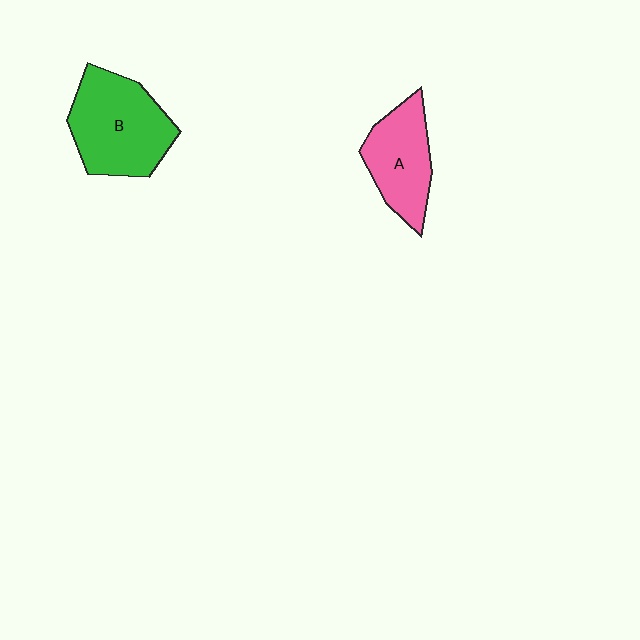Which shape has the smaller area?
Shape A (pink).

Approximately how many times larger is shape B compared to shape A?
Approximately 1.4 times.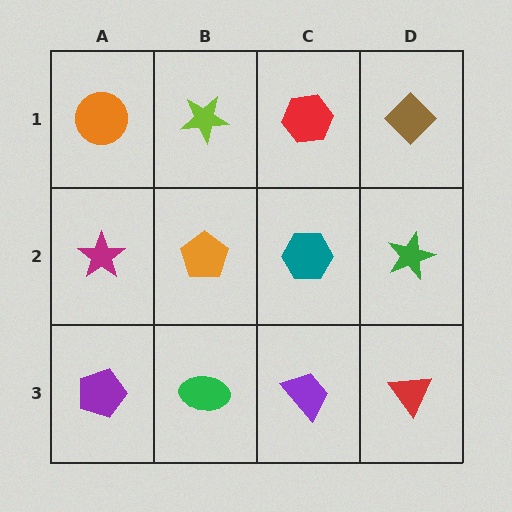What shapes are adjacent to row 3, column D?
A green star (row 2, column D), a purple trapezoid (row 3, column C).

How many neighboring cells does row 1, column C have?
3.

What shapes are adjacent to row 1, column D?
A green star (row 2, column D), a red hexagon (row 1, column C).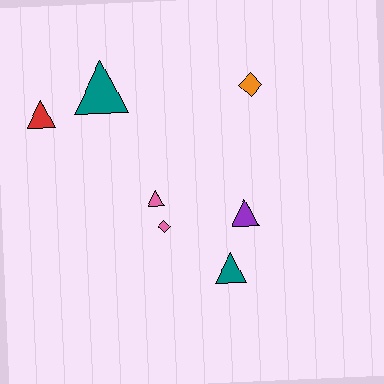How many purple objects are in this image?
There is 1 purple object.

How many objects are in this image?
There are 7 objects.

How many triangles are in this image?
There are 5 triangles.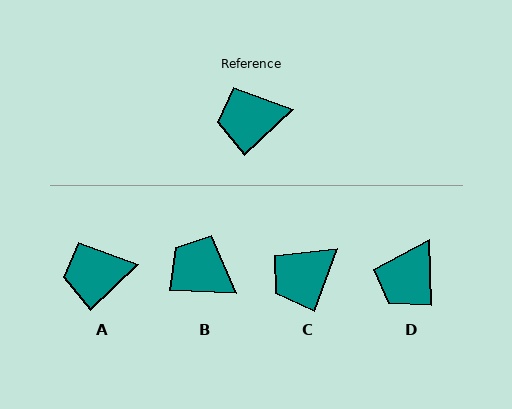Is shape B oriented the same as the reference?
No, it is off by about 47 degrees.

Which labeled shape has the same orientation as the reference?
A.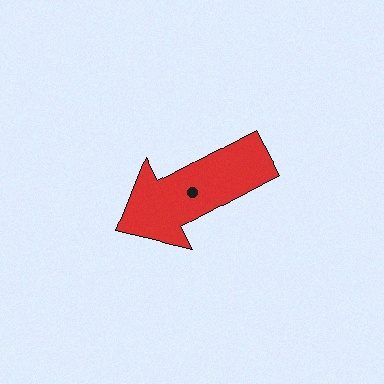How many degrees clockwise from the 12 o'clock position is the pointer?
Approximately 242 degrees.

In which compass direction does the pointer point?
Southwest.